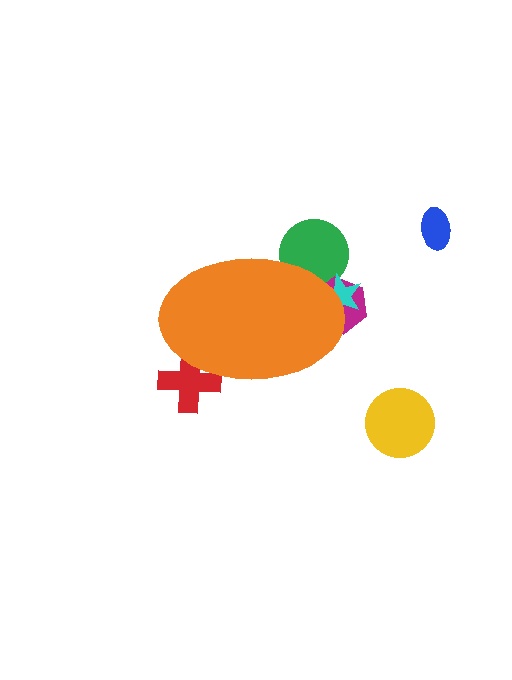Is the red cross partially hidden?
Yes, the red cross is partially hidden behind the orange ellipse.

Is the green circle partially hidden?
Yes, the green circle is partially hidden behind the orange ellipse.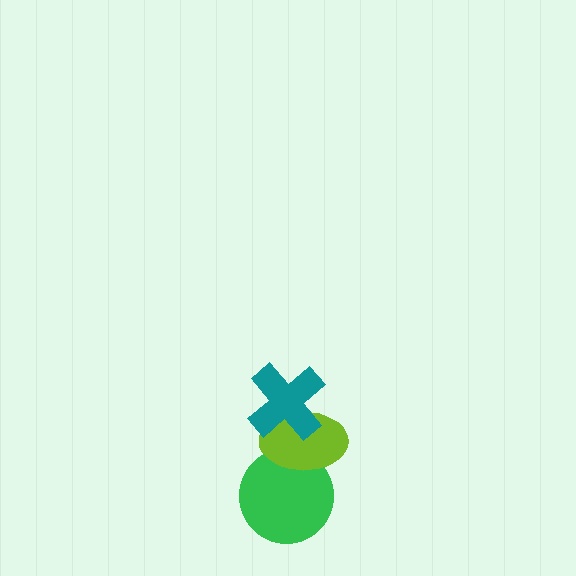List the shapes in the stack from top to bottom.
From top to bottom: the teal cross, the lime ellipse, the green circle.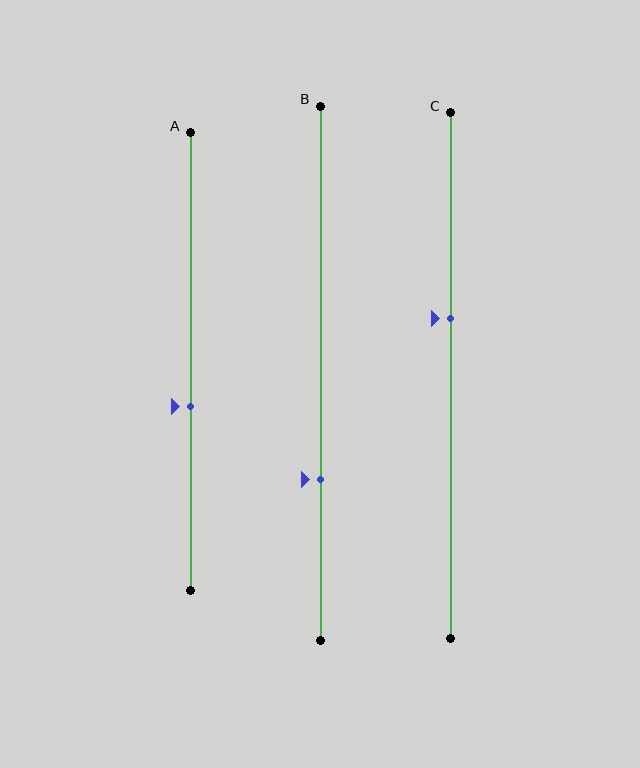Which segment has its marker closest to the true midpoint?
Segment A has its marker closest to the true midpoint.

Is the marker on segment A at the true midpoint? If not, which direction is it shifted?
No, the marker on segment A is shifted downward by about 10% of the segment length.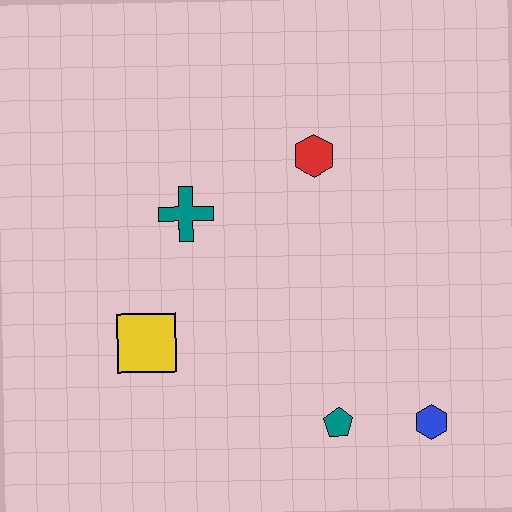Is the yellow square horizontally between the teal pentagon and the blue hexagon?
No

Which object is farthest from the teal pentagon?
The red hexagon is farthest from the teal pentagon.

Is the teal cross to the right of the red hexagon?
No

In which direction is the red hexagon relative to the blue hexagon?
The red hexagon is above the blue hexagon.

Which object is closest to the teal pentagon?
The blue hexagon is closest to the teal pentagon.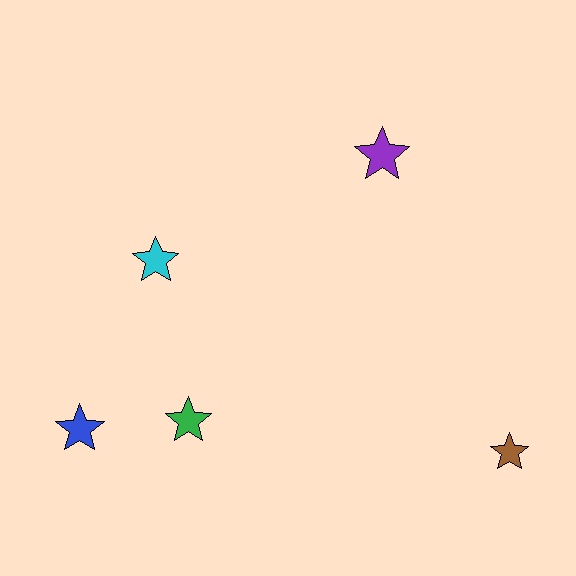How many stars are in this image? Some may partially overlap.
There are 5 stars.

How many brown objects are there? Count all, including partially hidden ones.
There is 1 brown object.